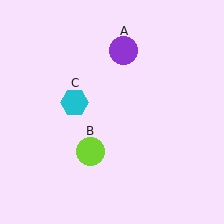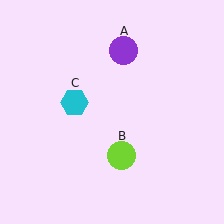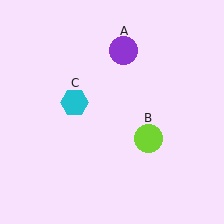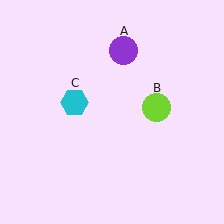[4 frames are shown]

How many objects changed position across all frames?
1 object changed position: lime circle (object B).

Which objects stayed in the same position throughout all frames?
Purple circle (object A) and cyan hexagon (object C) remained stationary.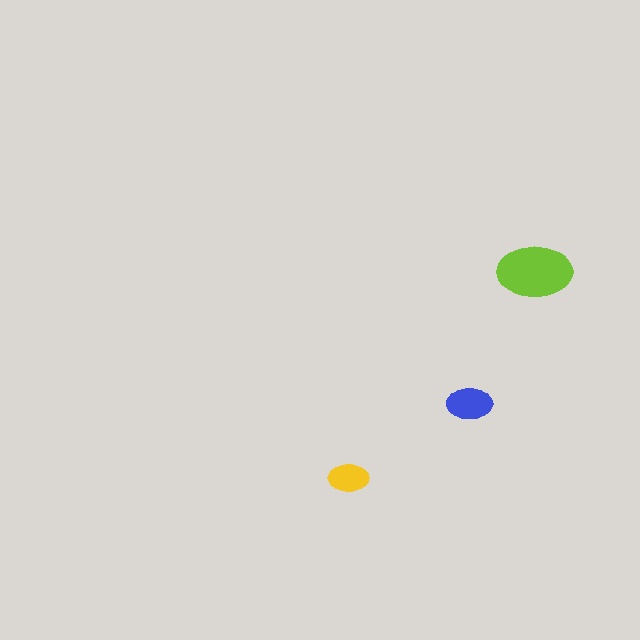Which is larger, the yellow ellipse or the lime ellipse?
The lime one.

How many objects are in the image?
There are 3 objects in the image.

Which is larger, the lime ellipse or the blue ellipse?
The lime one.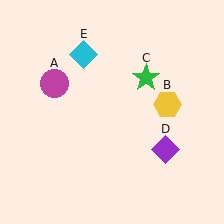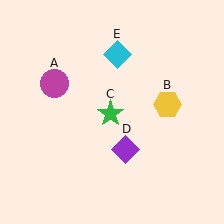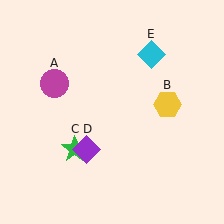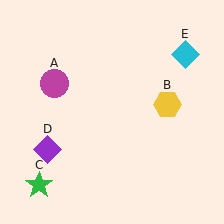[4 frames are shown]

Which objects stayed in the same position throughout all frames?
Magenta circle (object A) and yellow hexagon (object B) remained stationary.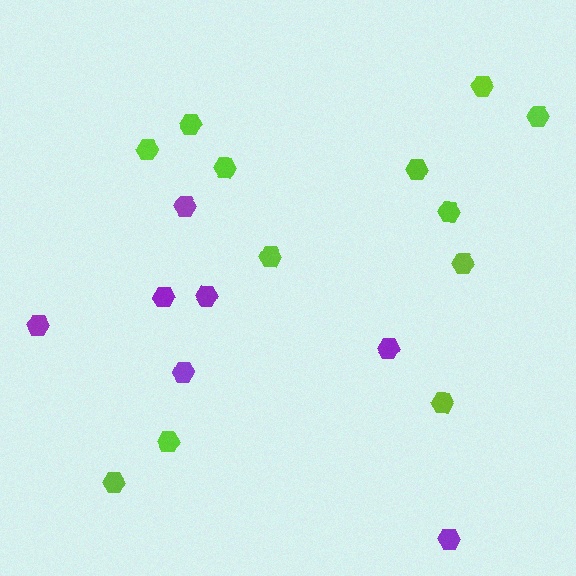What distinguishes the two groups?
There are 2 groups: one group of purple hexagons (7) and one group of lime hexagons (12).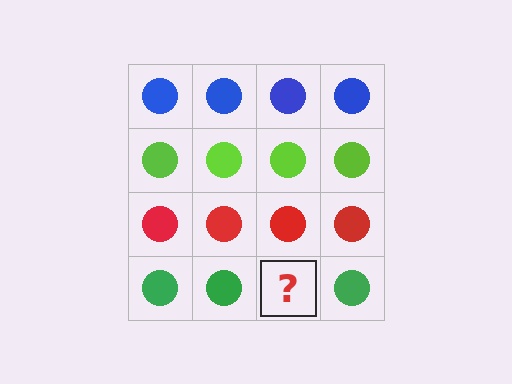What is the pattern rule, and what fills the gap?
The rule is that each row has a consistent color. The gap should be filled with a green circle.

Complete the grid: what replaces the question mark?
The question mark should be replaced with a green circle.